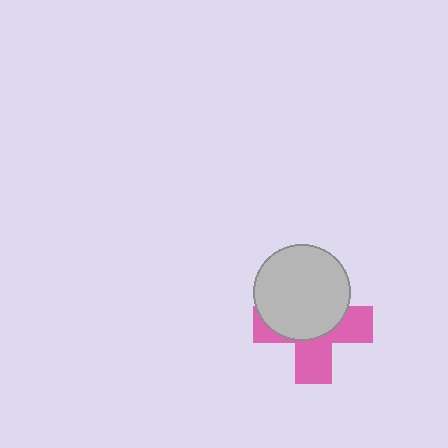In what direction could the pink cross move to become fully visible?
The pink cross could move down. That would shift it out from behind the light gray circle entirely.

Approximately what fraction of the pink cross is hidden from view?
Roughly 53% of the pink cross is hidden behind the light gray circle.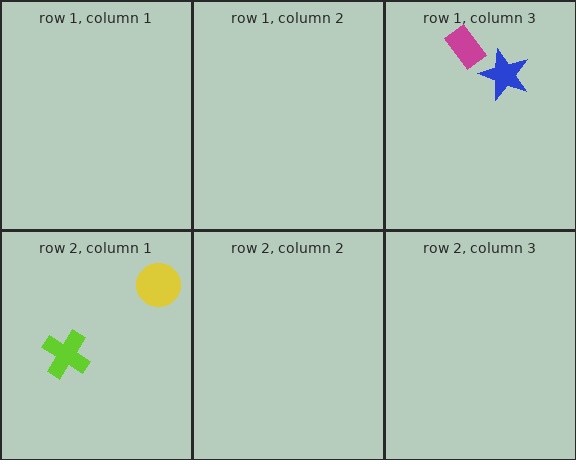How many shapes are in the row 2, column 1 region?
2.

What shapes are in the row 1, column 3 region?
The blue star, the magenta rectangle.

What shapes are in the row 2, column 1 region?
The lime cross, the yellow circle.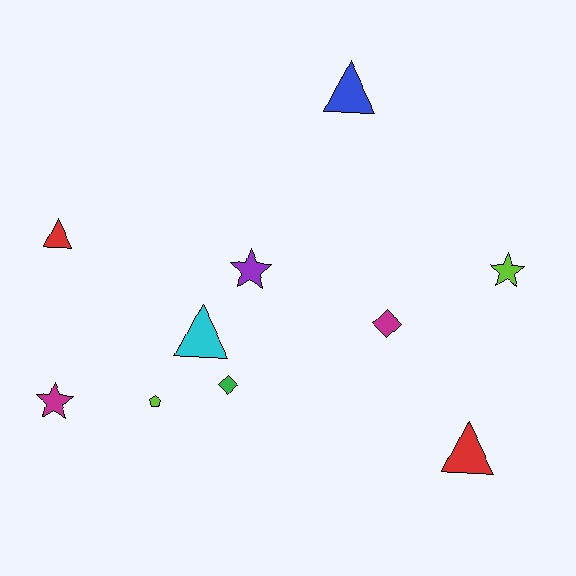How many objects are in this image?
There are 10 objects.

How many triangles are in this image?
There are 4 triangles.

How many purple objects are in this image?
There is 1 purple object.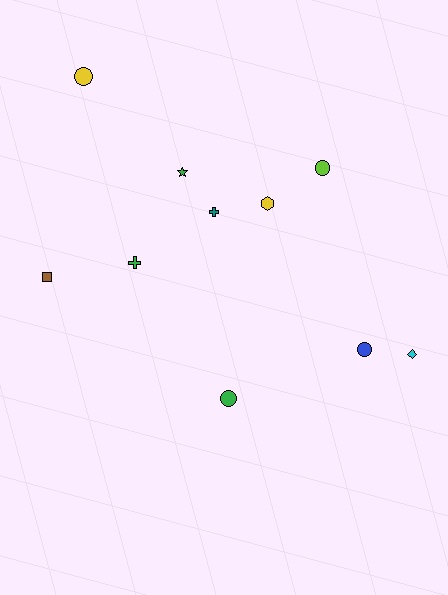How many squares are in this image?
There is 1 square.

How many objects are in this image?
There are 10 objects.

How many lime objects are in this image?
There is 1 lime object.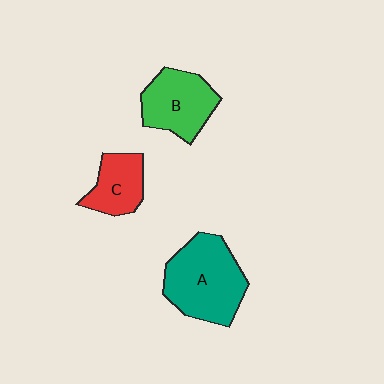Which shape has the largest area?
Shape A (teal).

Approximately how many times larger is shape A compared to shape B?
Approximately 1.4 times.